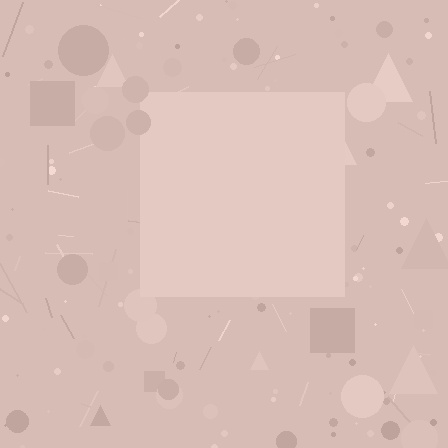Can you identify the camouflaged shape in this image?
The camouflaged shape is a square.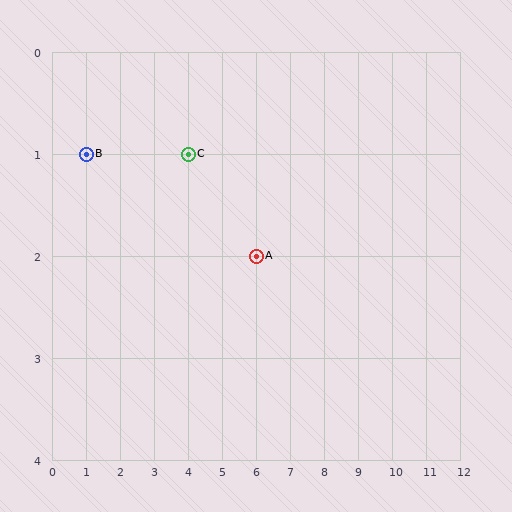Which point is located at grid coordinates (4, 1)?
Point C is at (4, 1).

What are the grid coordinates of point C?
Point C is at grid coordinates (4, 1).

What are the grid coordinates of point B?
Point B is at grid coordinates (1, 1).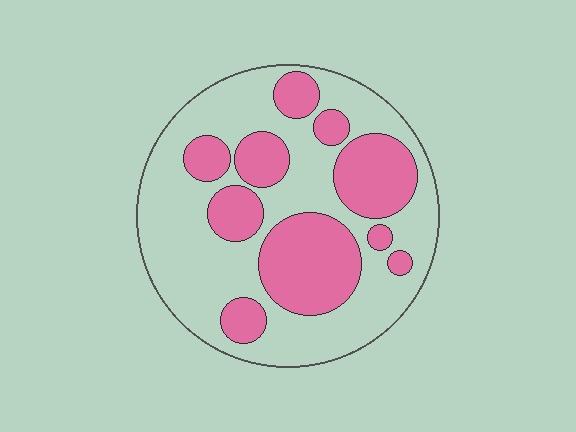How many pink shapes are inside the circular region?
10.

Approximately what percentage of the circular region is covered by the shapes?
Approximately 35%.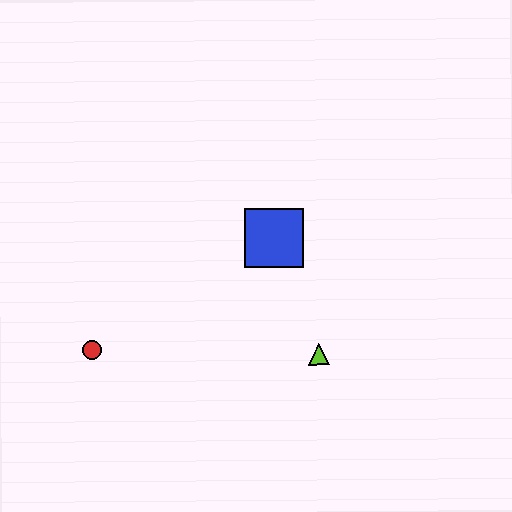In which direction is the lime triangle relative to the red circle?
The lime triangle is to the right of the red circle.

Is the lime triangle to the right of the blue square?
Yes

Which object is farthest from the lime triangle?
The red circle is farthest from the lime triangle.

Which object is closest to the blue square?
The lime triangle is closest to the blue square.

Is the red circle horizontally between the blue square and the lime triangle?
No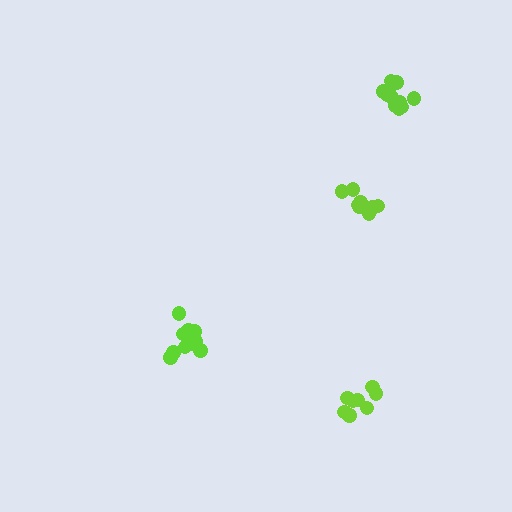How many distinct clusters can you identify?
There are 4 distinct clusters.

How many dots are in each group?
Group 1: 10 dots, Group 2: 12 dots, Group 3: 10 dots, Group 4: 8 dots (40 total).